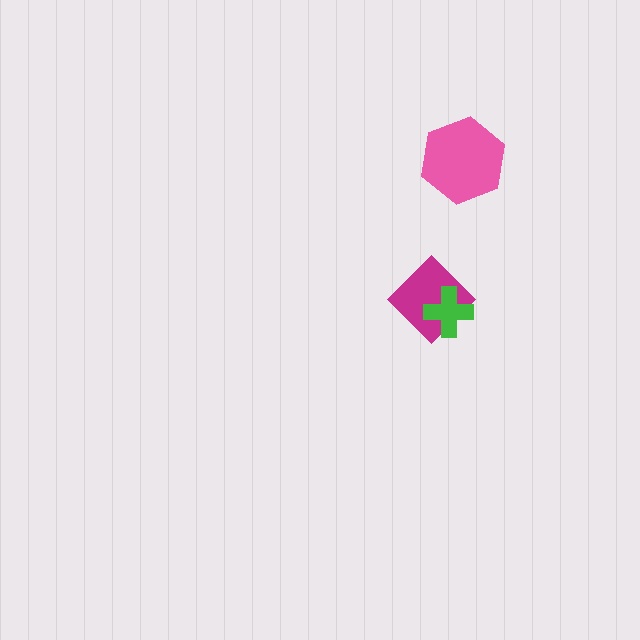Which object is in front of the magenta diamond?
The green cross is in front of the magenta diamond.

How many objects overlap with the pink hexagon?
0 objects overlap with the pink hexagon.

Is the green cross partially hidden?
No, no other shape covers it.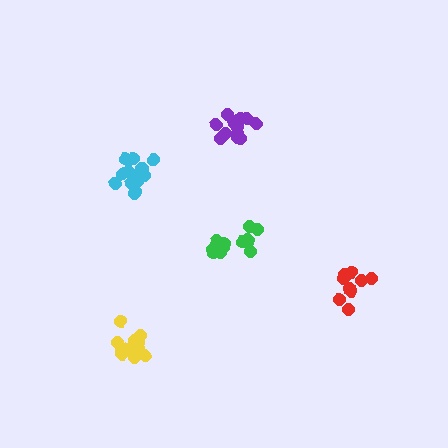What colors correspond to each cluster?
The clusters are colored: yellow, cyan, green, red, purple.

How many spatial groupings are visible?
There are 5 spatial groupings.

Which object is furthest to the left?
The yellow cluster is leftmost.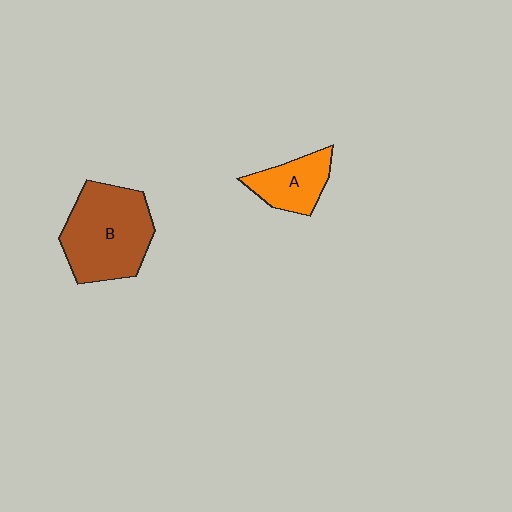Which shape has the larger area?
Shape B (brown).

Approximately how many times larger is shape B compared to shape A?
Approximately 2.0 times.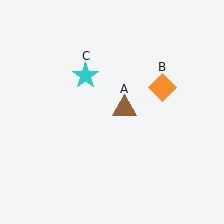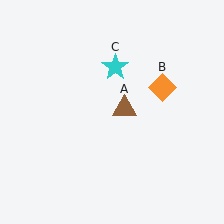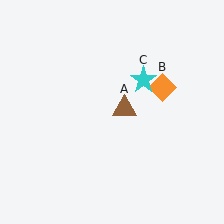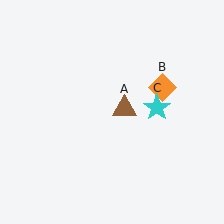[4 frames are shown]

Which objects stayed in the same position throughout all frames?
Brown triangle (object A) and orange diamond (object B) remained stationary.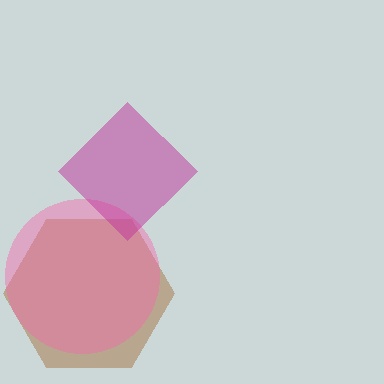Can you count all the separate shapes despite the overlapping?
Yes, there are 3 separate shapes.